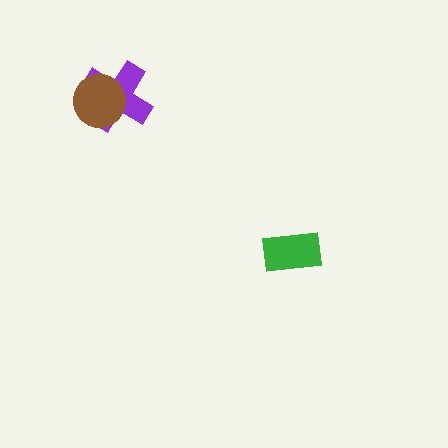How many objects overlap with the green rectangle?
0 objects overlap with the green rectangle.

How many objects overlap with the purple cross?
1 object overlaps with the purple cross.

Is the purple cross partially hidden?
Yes, it is partially covered by another shape.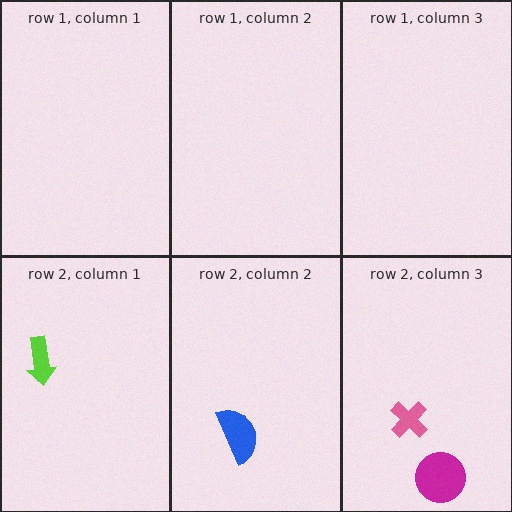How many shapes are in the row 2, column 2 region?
1.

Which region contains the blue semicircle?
The row 2, column 2 region.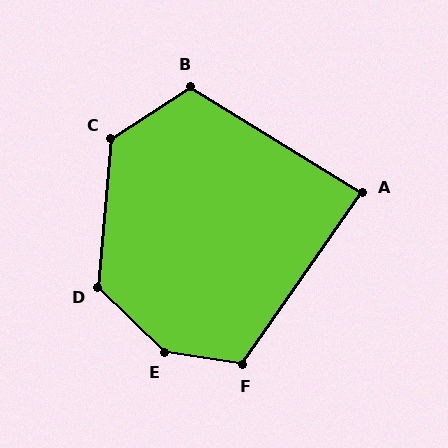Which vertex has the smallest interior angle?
A, at approximately 87 degrees.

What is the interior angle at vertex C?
Approximately 129 degrees (obtuse).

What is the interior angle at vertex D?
Approximately 129 degrees (obtuse).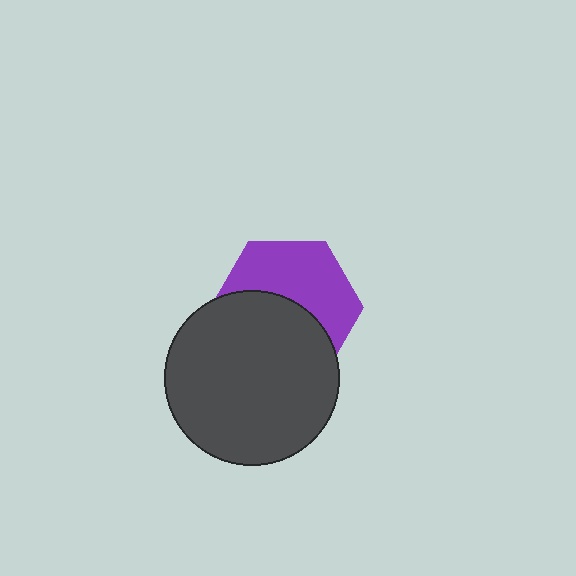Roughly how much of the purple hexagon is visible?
About half of it is visible (roughly 50%).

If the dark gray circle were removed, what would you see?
You would see the complete purple hexagon.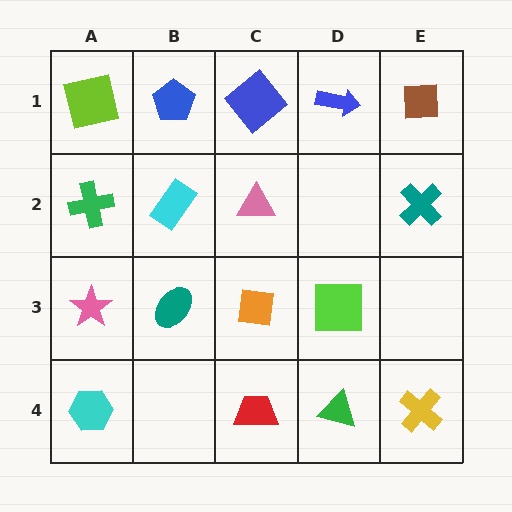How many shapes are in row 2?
4 shapes.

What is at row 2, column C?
A pink triangle.